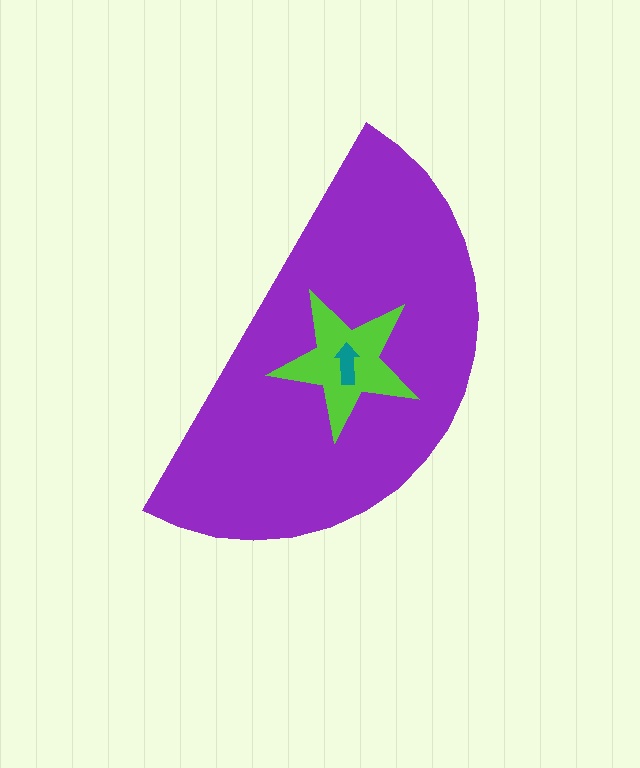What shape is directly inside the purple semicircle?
The lime star.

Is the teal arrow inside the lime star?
Yes.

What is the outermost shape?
The purple semicircle.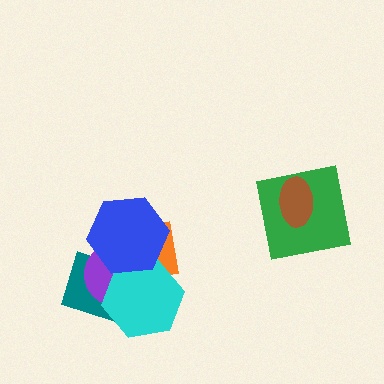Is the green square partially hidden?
Yes, it is partially covered by another shape.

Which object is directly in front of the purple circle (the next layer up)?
The cyan hexagon is directly in front of the purple circle.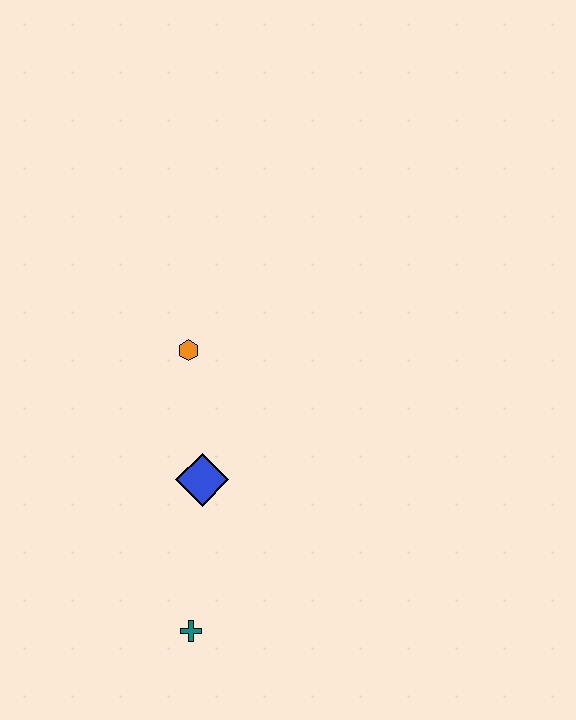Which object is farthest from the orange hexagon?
The teal cross is farthest from the orange hexagon.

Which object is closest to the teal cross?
The blue diamond is closest to the teal cross.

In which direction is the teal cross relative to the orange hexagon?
The teal cross is below the orange hexagon.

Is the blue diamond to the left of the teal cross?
No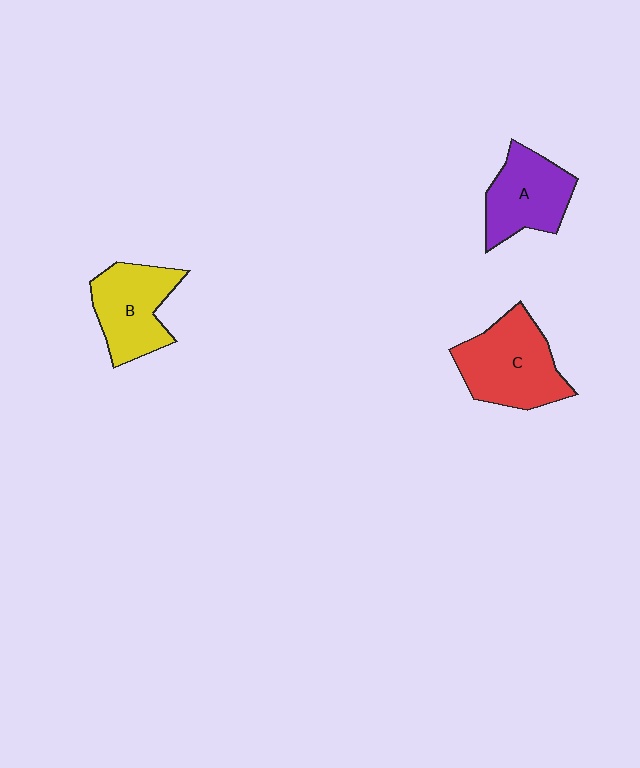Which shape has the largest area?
Shape C (red).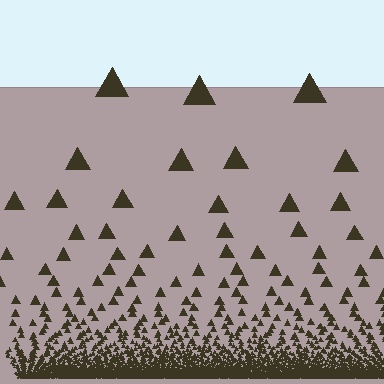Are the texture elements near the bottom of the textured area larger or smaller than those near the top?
Smaller. The gradient is inverted — elements near the bottom are smaller and denser.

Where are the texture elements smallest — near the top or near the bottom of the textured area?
Near the bottom.